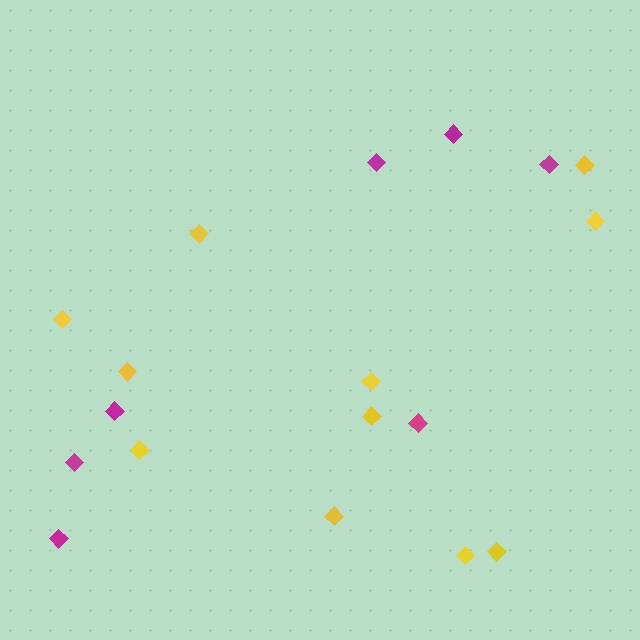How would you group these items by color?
There are 2 groups: one group of magenta diamonds (7) and one group of yellow diamonds (11).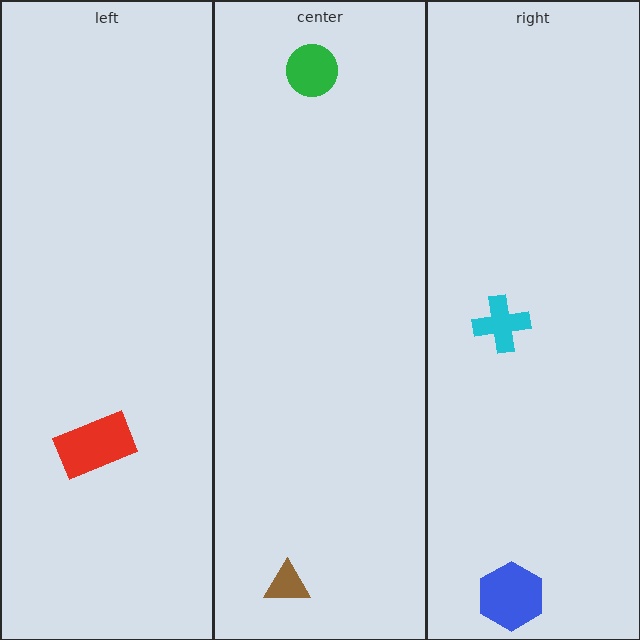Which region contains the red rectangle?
The left region.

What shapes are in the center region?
The brown triangle, the green circle.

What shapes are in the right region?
The blue hexagon, the cyan cross.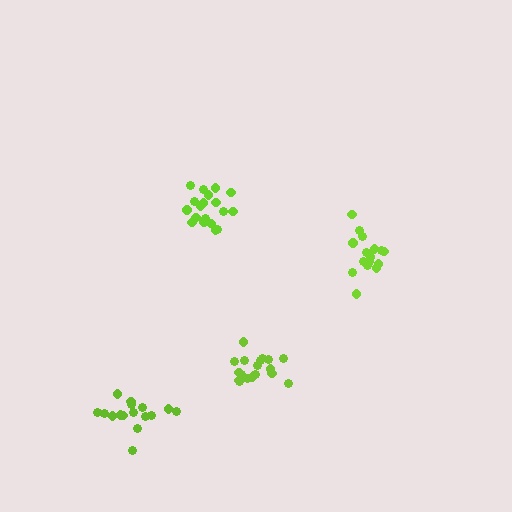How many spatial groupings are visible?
There are 4 spatial groupings.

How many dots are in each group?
Group 1: 18 dots, Group 2: 19 dots, Group 3: 17 dots, Group 4: 16 dots (70 total).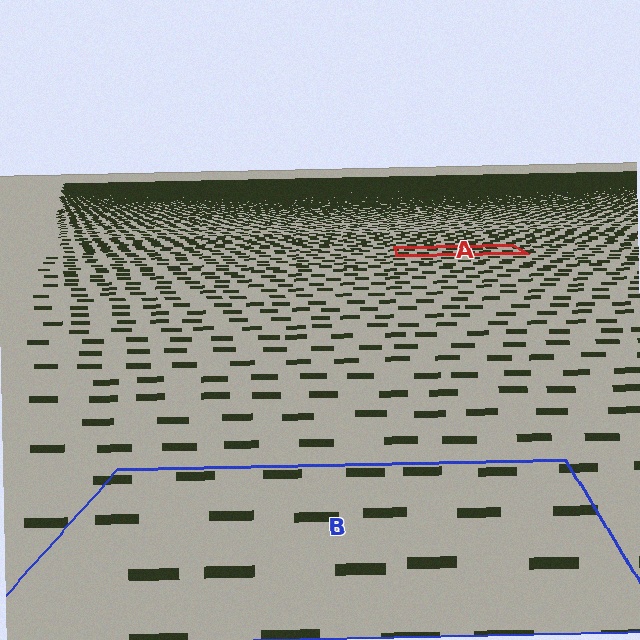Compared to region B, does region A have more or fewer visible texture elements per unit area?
Region A has more texture elements per unit area — they are packed more densely because it is farther away.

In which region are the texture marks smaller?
The texture marks are smaller in region A, because it is farther away.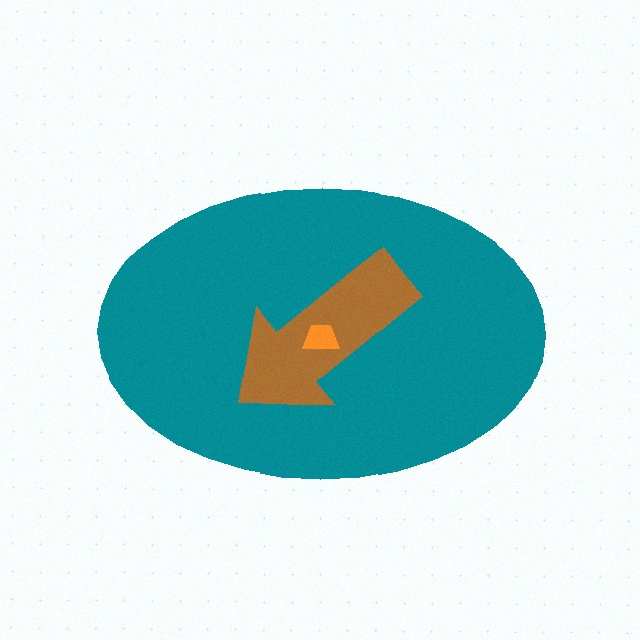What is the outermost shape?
The teal ellipse.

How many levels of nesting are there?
3.